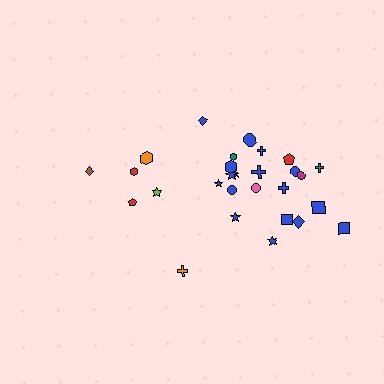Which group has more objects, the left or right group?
The right group.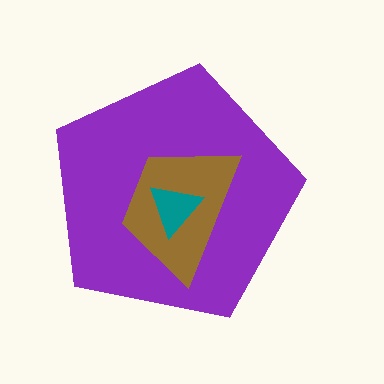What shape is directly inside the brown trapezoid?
The teal triangle.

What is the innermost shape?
The teal triangle.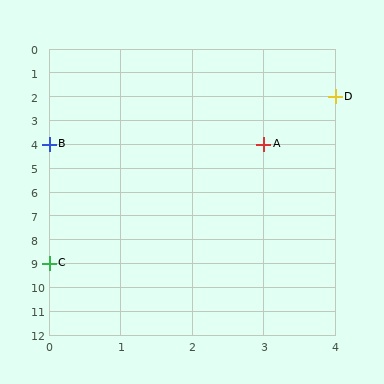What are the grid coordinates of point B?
Point B is at grid coordinates (0, 4).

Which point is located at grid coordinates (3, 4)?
Point A is at (3, 4).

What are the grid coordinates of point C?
Point C is at grid coordinates (0, 9).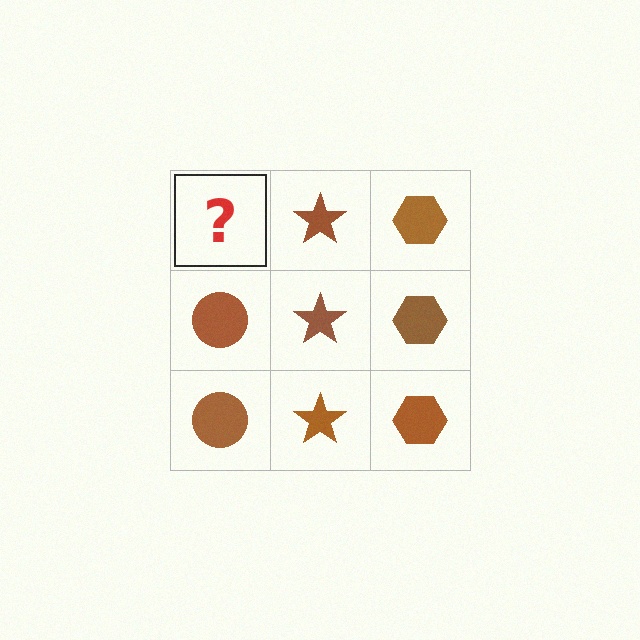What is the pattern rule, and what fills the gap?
The rule is that each column has a consistent shape. The gap should be filled with a brown circle.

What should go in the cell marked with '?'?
The missing cell should contain a brown circle.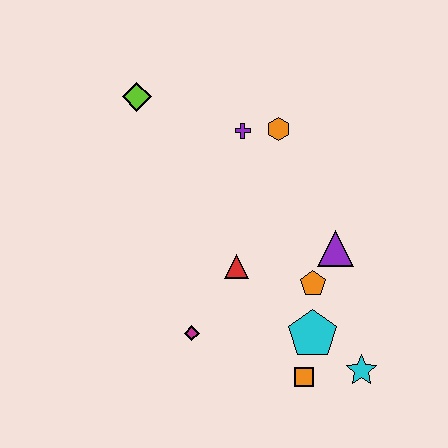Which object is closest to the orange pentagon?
The purple triangle is closest to the orange pentagon.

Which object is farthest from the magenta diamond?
The lime diamond is farthest from the magenta diamond.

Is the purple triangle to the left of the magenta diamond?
No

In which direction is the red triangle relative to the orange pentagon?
The red triangle is to the left of the orange pentagon.